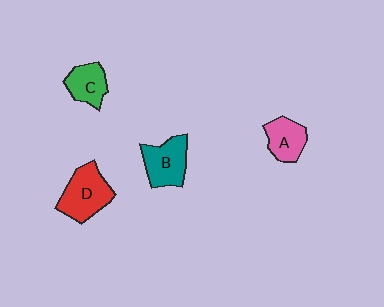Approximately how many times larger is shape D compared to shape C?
Approximately 1.5 times.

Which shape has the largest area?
Shape D (red).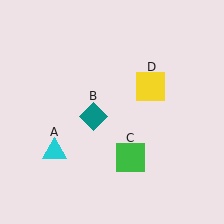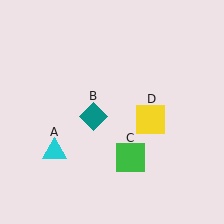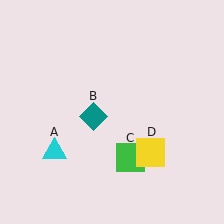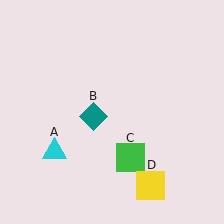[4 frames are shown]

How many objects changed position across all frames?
1 object changed position: yellow square (object D).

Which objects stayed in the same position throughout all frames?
Cyan triangle (object A) and teal diamond (object B) and green square (object C) remained stationary.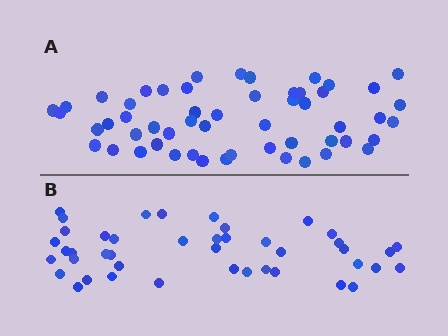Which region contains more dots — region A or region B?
Region A (the top region) has more dots.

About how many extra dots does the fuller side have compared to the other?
Region A has roughly 12 or so more dots than region B.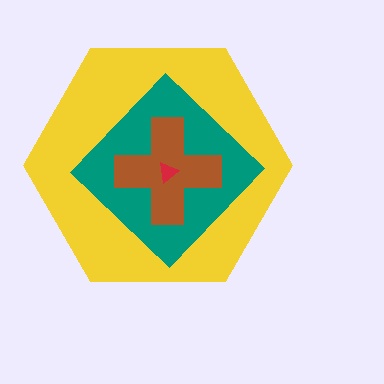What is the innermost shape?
The red triangle.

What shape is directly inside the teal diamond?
The brown cross.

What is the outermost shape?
The yellow hexagon.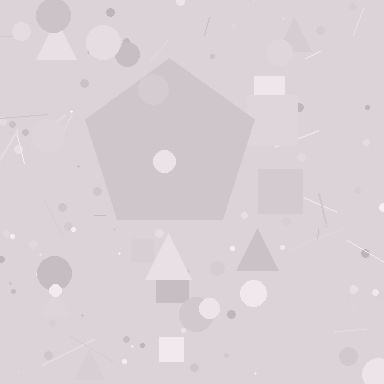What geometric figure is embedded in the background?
A pentagon is embedded in the background.